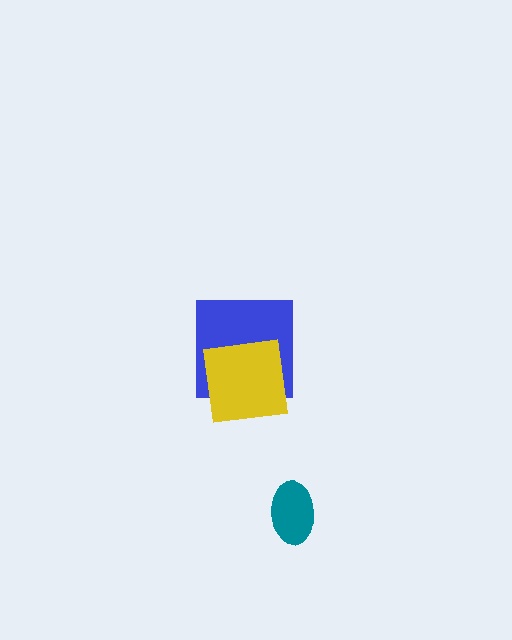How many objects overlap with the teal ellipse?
0 objects overlap with the teal ellipse.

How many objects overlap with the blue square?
1 object overlaps with the blue square.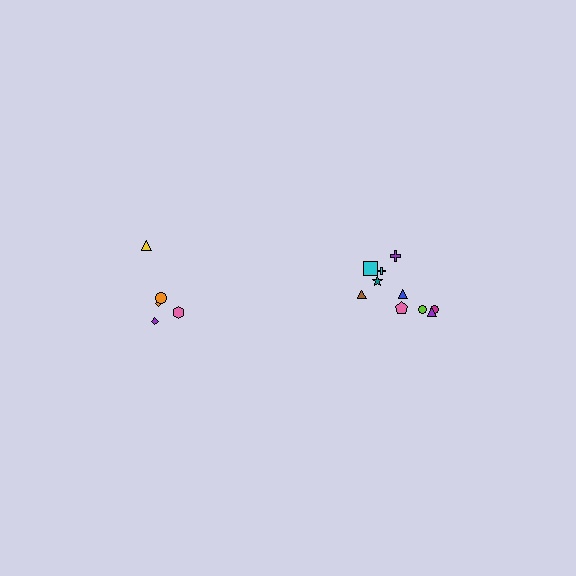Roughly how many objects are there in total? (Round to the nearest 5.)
Roughly 15 objects in total.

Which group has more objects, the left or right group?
The right group.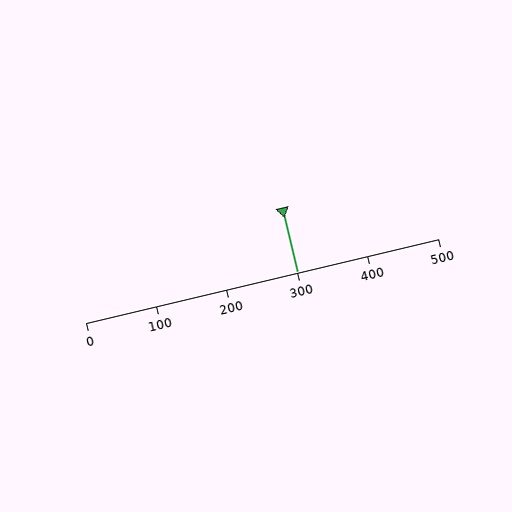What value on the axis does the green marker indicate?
The marker indicates approximately 300.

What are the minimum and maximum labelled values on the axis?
The axis runs from 0 to 500.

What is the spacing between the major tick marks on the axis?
The major ticks are spaced 100 apart.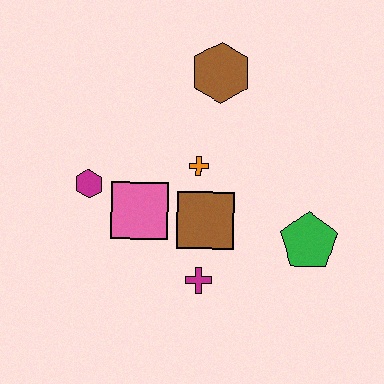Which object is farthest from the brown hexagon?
The magenta cross is farthest from the brown hexagon.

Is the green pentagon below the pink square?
Yes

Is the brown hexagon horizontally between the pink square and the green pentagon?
Yes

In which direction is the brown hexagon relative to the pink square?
The brown hexagon is above the pink square.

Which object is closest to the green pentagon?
The brown square is closest to the green pentagon.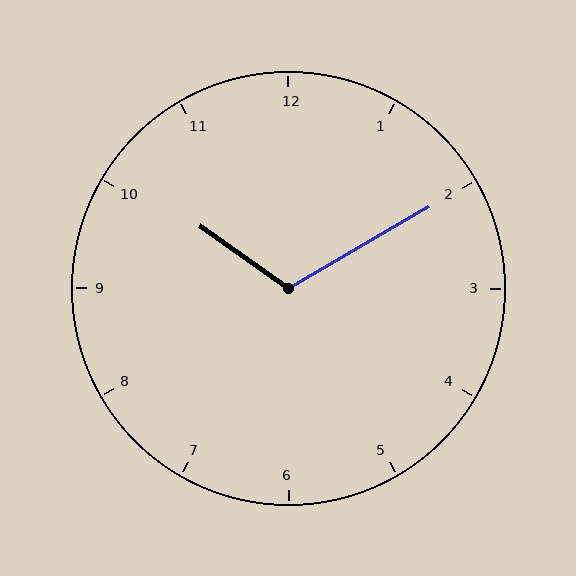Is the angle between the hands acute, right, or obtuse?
It is obtuse.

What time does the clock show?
10:10.